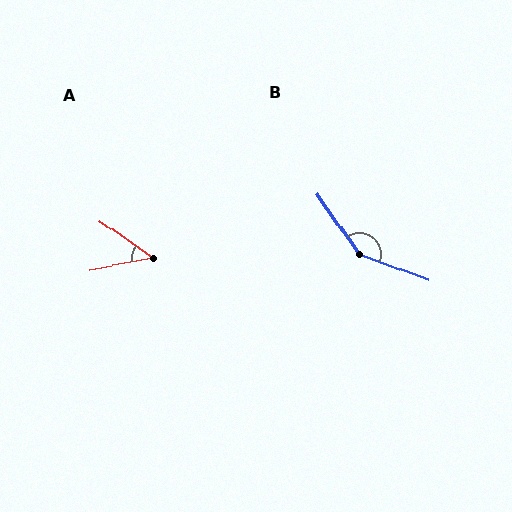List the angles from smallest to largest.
A (45°), B (145°).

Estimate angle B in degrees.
Approximately 145 degrees.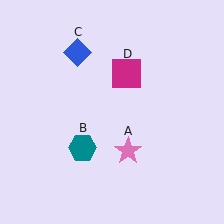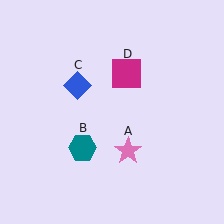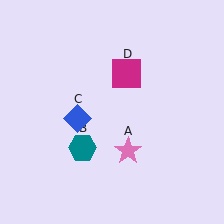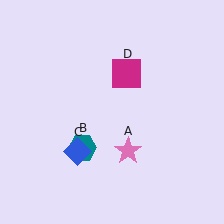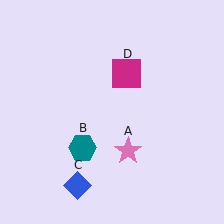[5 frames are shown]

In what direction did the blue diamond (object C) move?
The blue diamond (object C) moved down.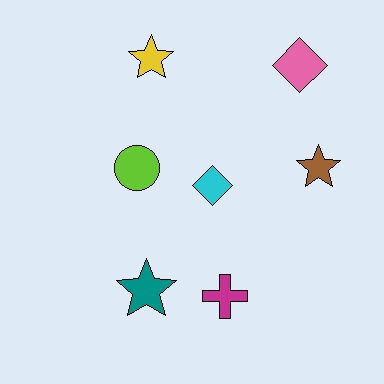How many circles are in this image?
There is 1 circle.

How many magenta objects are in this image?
There is 1 magenta object.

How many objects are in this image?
There are 7 objects.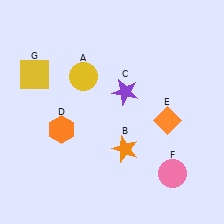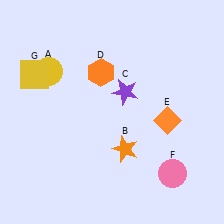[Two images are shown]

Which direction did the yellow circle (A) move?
The yellow circle (A) moved left.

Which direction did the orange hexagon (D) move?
The orange hexagon (D) moved up.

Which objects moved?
The objects that moved are: the yellow circle (A), the orange hexagon (D).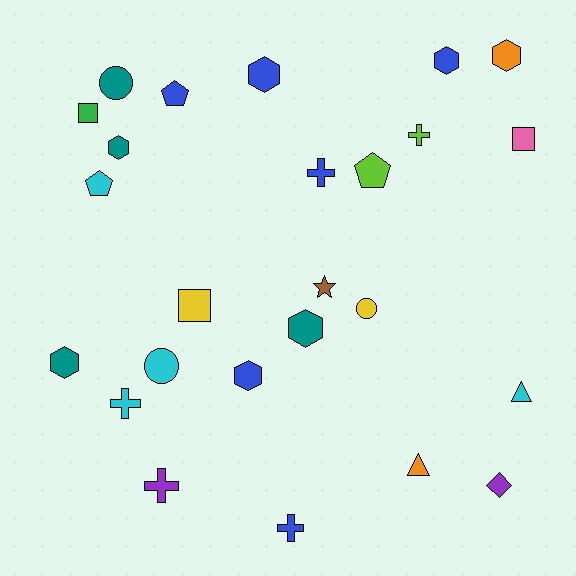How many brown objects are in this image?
There is 1 brown object.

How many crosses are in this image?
There are 5 crosses.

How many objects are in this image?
There are 25 objects.